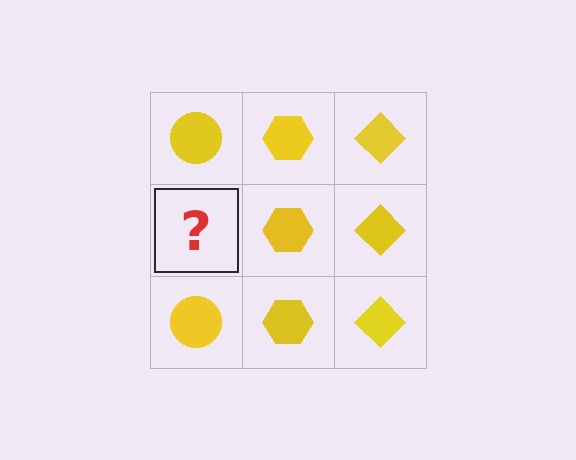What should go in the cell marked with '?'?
The missing cell should contain a yellow circle.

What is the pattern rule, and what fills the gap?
The rule is that each column has a consistent shape. The gap should be filled with a yellow circle.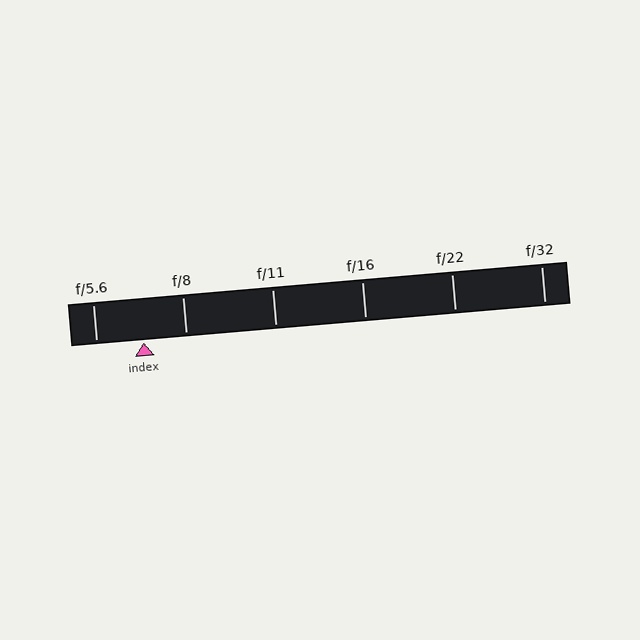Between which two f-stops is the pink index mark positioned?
The index mark is between f/5.6 and f/8.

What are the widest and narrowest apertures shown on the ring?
The widest aperture shown is f/5.6 and the narrowest is f/32.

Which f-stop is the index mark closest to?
The index mark is closest to f/8.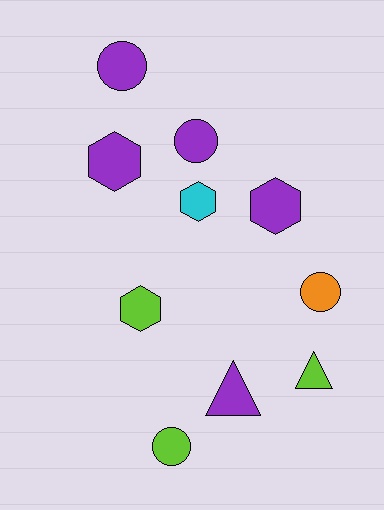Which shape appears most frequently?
Circle, with 4 objects.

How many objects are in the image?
There are 10 objects.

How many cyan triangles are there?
There are no cyan triangles.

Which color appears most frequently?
Purple, with 5 objects.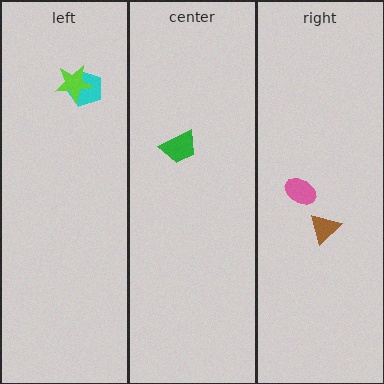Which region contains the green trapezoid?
The center region.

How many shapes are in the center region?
1.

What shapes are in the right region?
The pink ellipse, the brown triangle.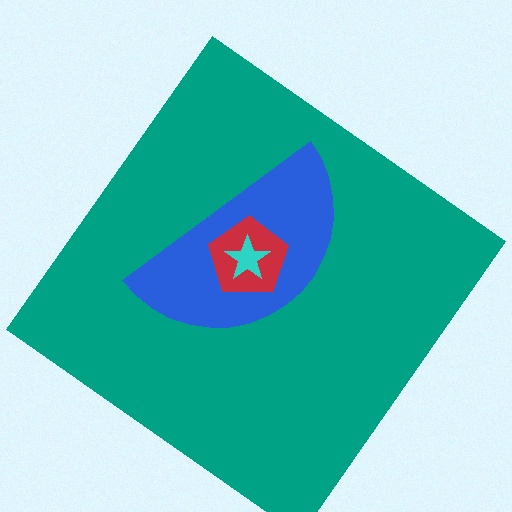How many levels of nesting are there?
4.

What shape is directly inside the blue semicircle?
The red pentagon.